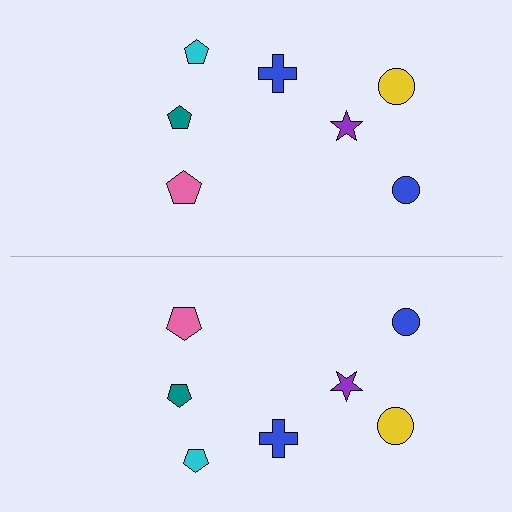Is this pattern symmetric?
Yes, this pattern has bilateral (reflection) symmetry.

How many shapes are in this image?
There are 14 shapes in this image.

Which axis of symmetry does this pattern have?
The pattern has a horizontal axis of symmetry running through the center of the image.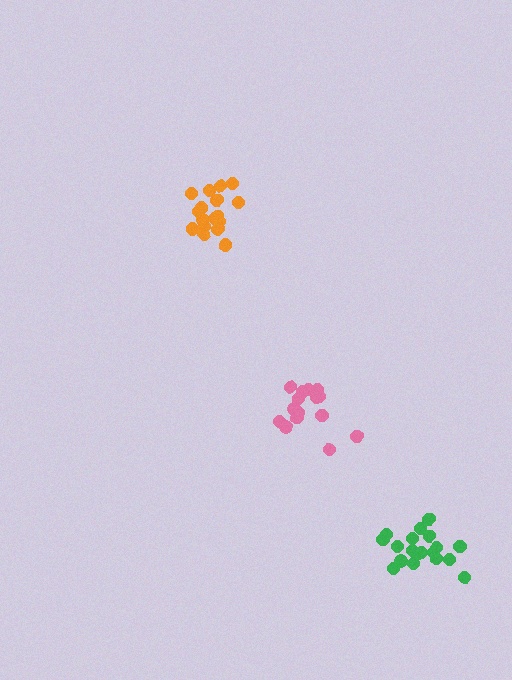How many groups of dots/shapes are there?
There are 3 groups.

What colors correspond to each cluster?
The clusters are colored: orange, pink, green.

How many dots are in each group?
Group 1: 17 dots, Group 2: 15 dots, Group 3: 20 dots (52 total).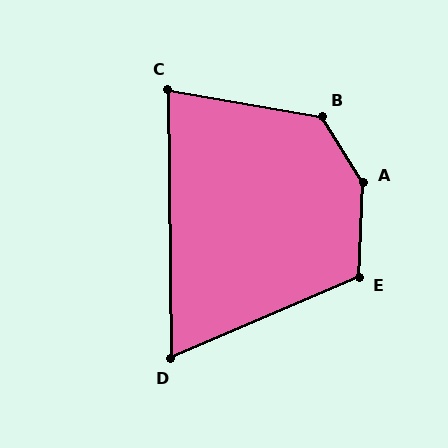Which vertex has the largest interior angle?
A, at approximately 145 degrees.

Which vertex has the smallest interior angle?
D, at approximately 67 degrees.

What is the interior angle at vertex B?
Approximately 132 degrees (obtuse).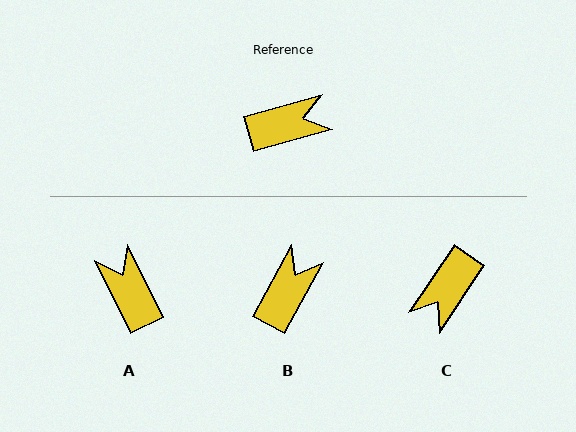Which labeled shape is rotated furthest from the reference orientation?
C, about 140 degrees away.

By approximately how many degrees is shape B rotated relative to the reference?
Approximately 46 degrees counter-clockwise.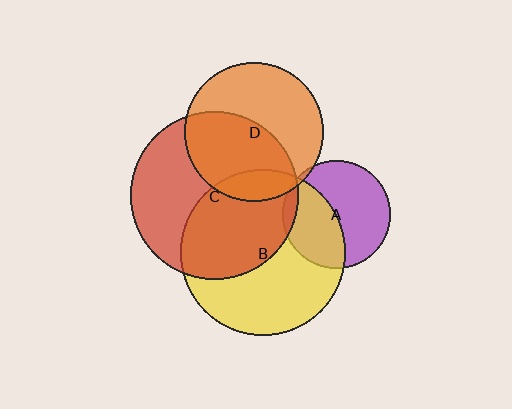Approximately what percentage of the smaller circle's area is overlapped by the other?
Approximately 5%.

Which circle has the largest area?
Circle C (red).